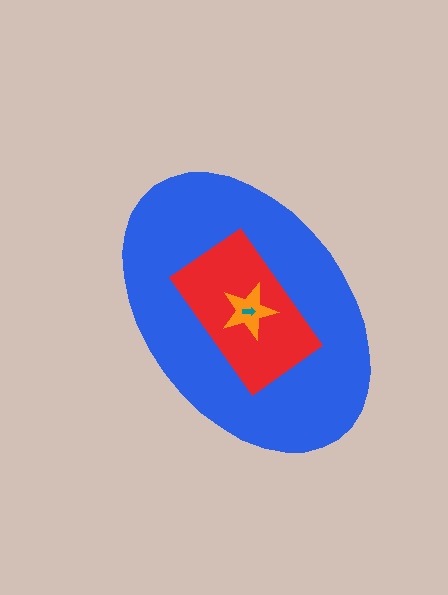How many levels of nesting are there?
4.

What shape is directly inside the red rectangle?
The orange star.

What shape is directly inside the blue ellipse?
The red rectangle.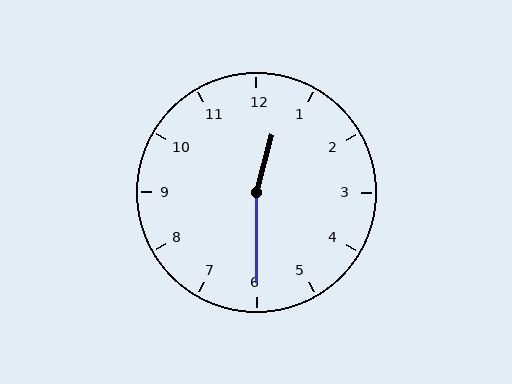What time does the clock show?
12:30.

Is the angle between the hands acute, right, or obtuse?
It is obtuse.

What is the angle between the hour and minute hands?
Approximately 165 degrees.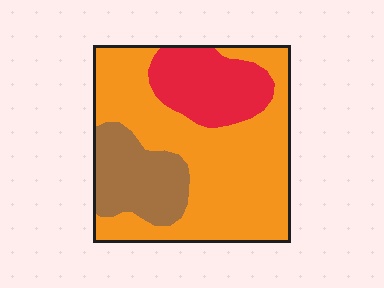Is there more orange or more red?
Orange.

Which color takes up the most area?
Orange, at roughly 60%.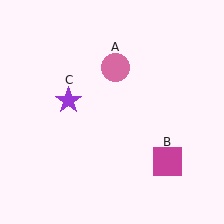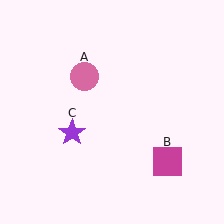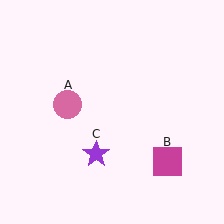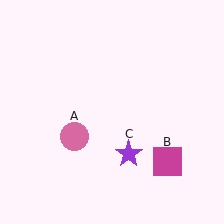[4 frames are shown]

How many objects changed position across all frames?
2 objects changed position: pink circle (object A), purple star (object C).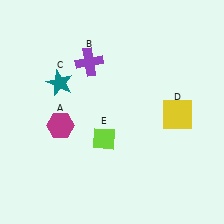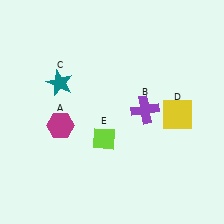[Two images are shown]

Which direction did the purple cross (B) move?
The purple cross (B) moved right.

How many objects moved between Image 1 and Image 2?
1 object moved between the two images.